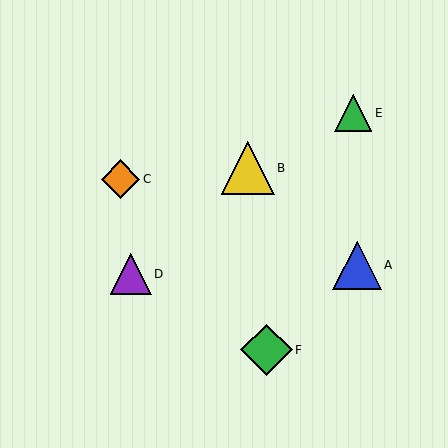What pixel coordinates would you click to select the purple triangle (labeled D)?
Click at (131, 274) to select the purple triangle D.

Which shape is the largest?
The yellow triangle (labeled B) is the largest.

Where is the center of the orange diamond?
The center of the orange diamond is at (120, 179).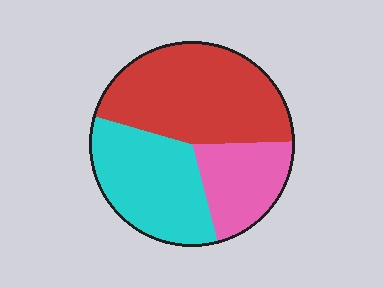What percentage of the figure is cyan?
Cyan covers 34% of the figure.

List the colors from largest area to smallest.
From largest to smallest: red, cyan, pink.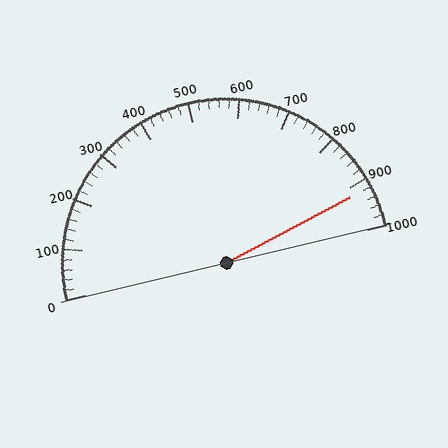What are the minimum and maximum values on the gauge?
The gauge ranges from 0 to 1000.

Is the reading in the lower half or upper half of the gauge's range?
The reading is in the upper half of the range (0 to 1000).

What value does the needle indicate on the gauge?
The needle indicates approximately 920.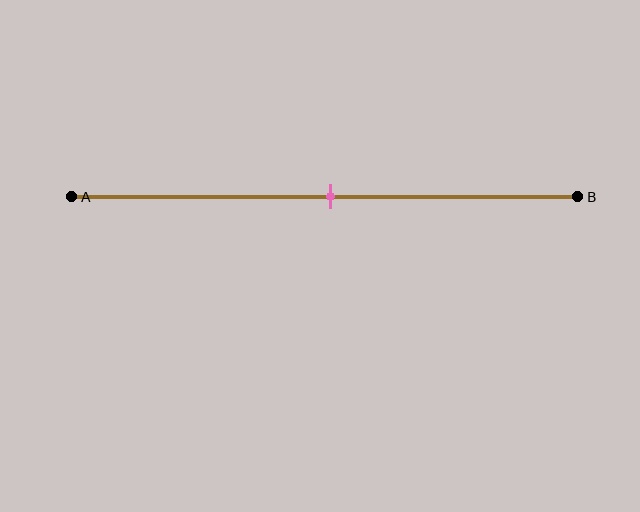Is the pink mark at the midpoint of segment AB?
Yes, the mark is approximately at the midpoint.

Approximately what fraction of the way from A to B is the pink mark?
The pink mark is approximately 50% of the way from A to B.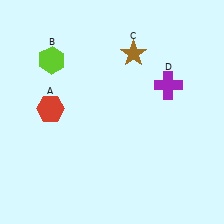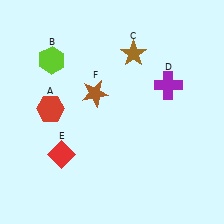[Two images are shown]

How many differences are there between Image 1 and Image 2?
There are 2 differences between the two images.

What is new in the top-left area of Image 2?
A brown star (F) was added in the top-left area of Image 2.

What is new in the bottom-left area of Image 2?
A red diamond (E) was added in the bottom-left area of Image 2.